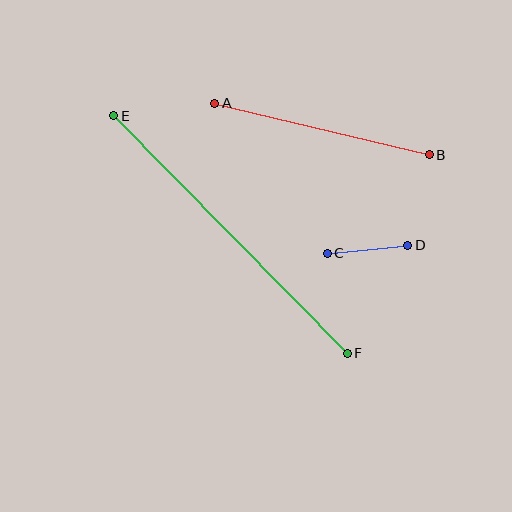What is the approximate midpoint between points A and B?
The midpoint is at approximately (322, 129) pixels.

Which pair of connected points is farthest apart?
Points E and F are farthest apart.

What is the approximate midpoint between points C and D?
The midpoint is at approximately (368, 249) pixels.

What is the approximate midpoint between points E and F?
The midpoint is at approximately (231, 234) pixels.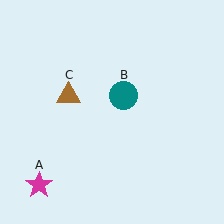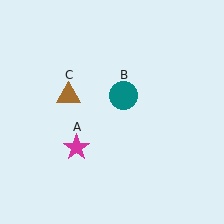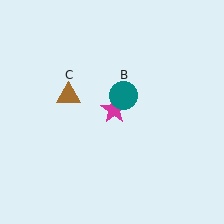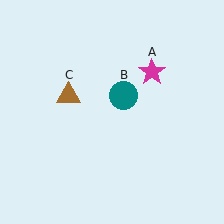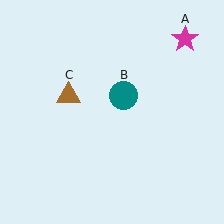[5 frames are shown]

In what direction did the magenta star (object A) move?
The magenta star (object A) moved up and to the right.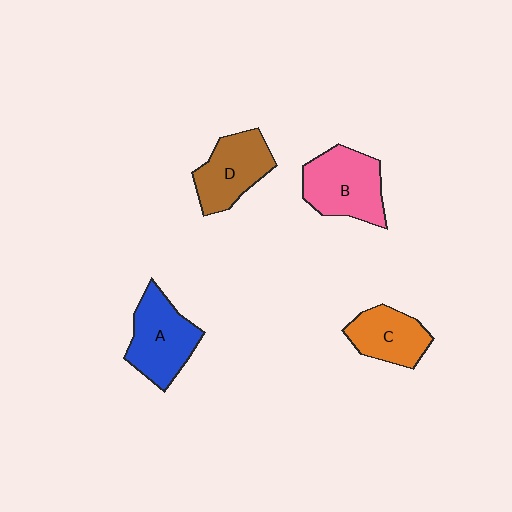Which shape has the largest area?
Shape B (pink).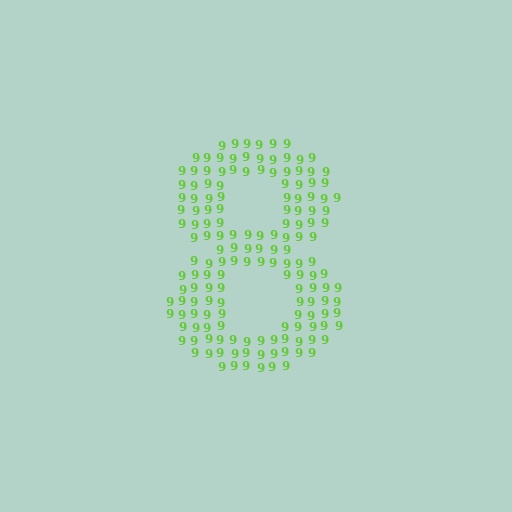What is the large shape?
The large shape is the digit 8.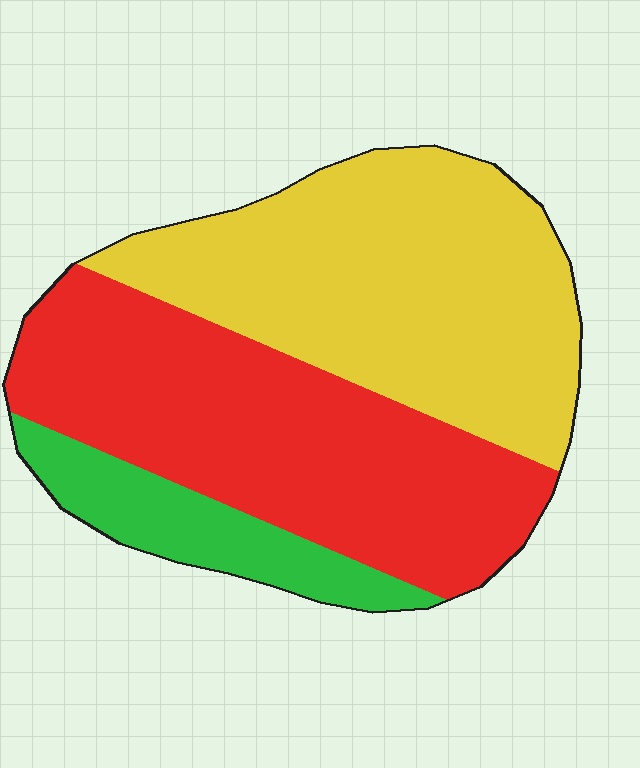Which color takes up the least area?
Green, at roughly 15%.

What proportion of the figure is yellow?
Yellow covers roughly 45% of the figure.